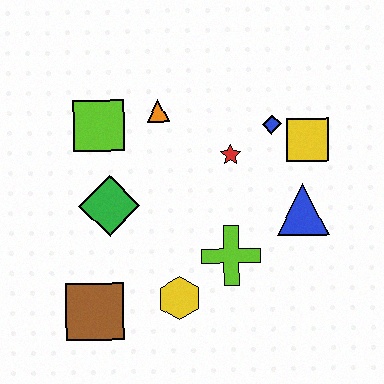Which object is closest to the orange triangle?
The lime square is closest to the orange triangle.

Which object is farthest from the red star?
The brown square is farthest from the red star.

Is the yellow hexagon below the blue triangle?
Yes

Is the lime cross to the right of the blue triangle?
No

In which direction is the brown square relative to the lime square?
The brown square is below the lime square.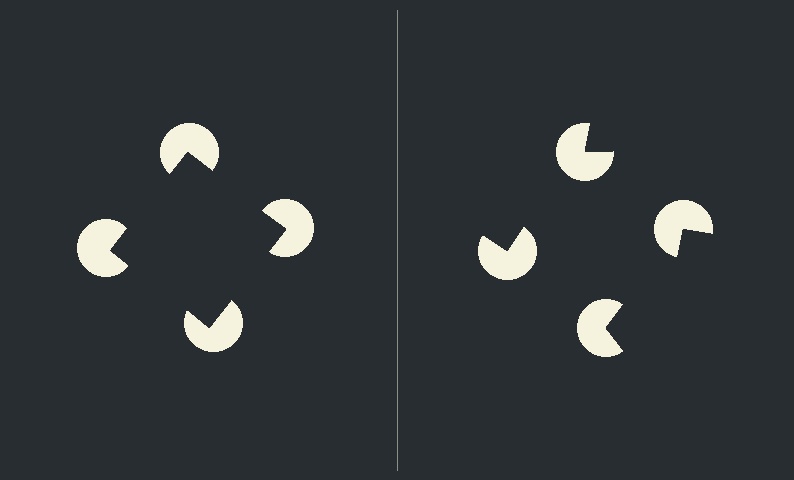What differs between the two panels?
The pac-man discs are positioned identically on both sides; only the wedge orientations differ. On the left they align to a square; on the right they are misaligned.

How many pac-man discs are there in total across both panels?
8 — 4 on each side.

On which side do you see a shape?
An illusory square appears on the left side. On the right side the wedge cuts are rotated, so no coherent shape forms.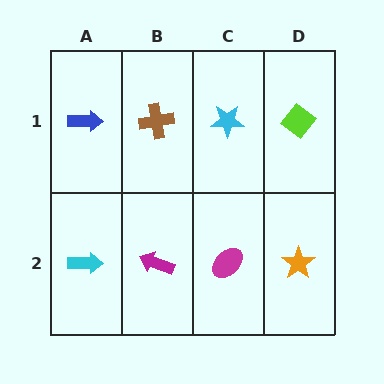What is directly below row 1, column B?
A magenta arrow.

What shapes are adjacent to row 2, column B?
A brown cross (row 1, column B), a cyan arrow (row 2, column A), a magenta ellipse (row 2, column C).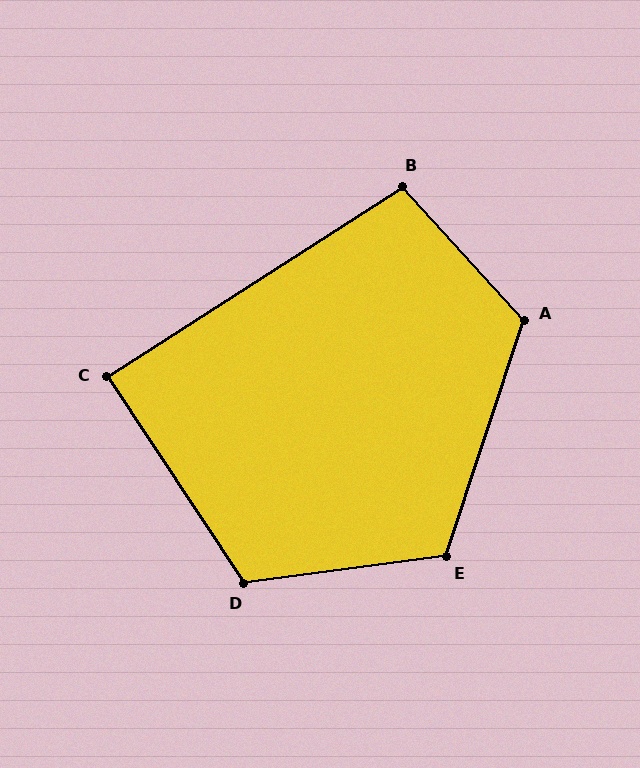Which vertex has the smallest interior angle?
C, at approximately 89 degrees.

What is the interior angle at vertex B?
Approximately 100 degrees (obtuse).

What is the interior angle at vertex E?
Approximately 116 degrees (obtuse).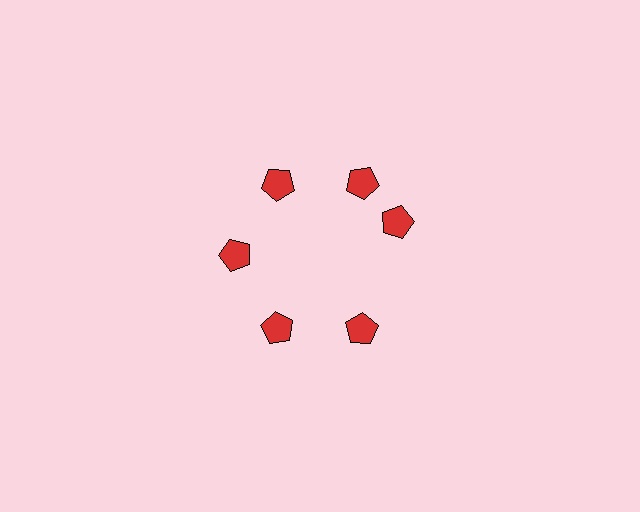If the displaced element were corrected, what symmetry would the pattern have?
It would have 6-fold rotational symmetry — the pattern would map onto itself every 60 degrees.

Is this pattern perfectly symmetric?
No. The 6 red pentagons are arranged in a ring, but one element near the 3 o'clock position is rotated out of alignment along the ring, breaking the 6-fold rotational symmetry.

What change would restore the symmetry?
The symmetry would be restored by rotating it back into even spacing with its neighbors so that all 6 pentagons sit at equal angles and equal distance from the center.